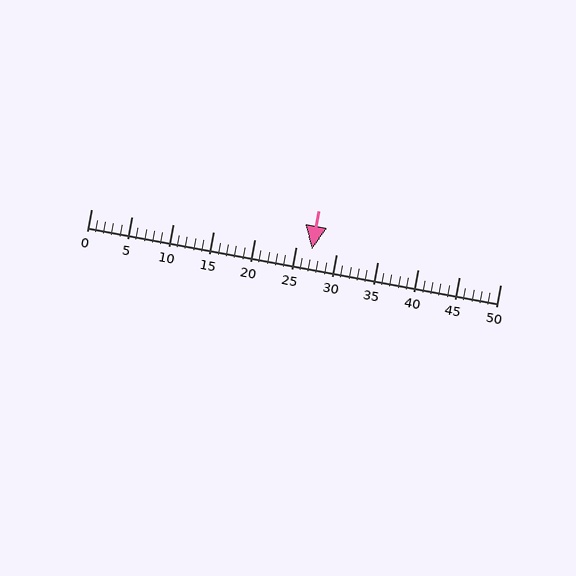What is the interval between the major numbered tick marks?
The major tick marks are spaced 5 units apart.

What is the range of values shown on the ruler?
The ruler shows values from 0 to 50.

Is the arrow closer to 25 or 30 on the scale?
The arrow is closer to 25.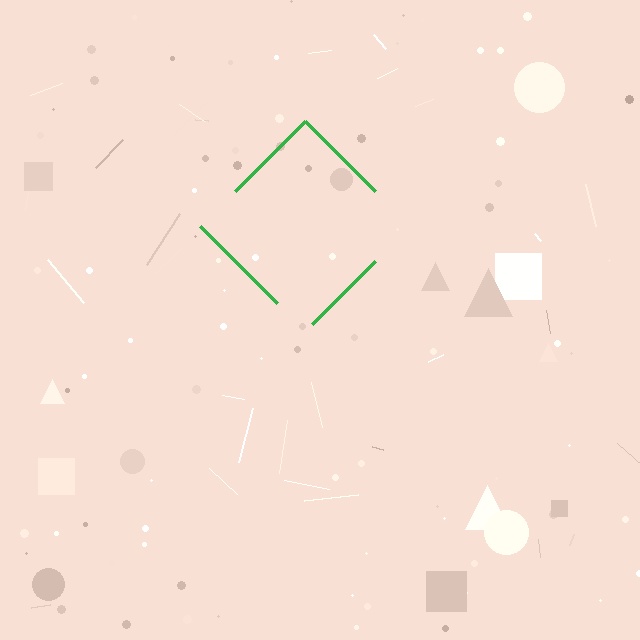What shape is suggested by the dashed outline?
The dashed outline suggests a diamond.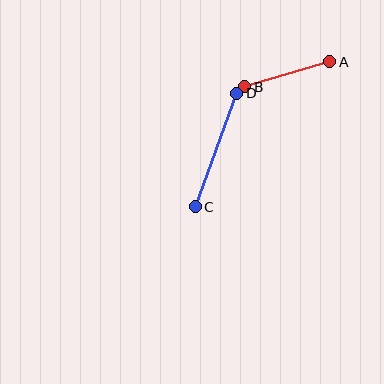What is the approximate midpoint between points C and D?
The midpoint is at approximately (216, 150) pixels.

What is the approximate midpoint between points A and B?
The midpoint is at approximately (287, 74) pixels.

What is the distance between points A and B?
The distance is approximately 89 pixels.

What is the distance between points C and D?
The distance is approximately 121 pixels.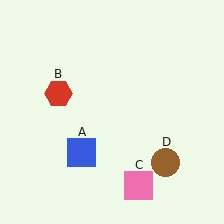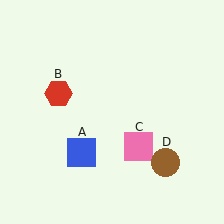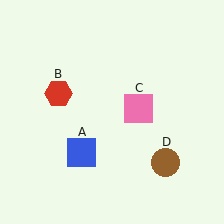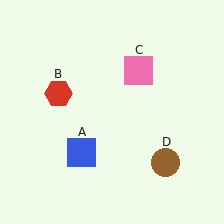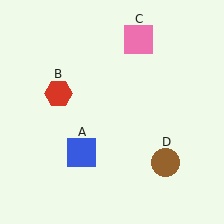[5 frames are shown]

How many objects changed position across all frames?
1 object changed position: pink square (object C).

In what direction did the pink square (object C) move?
The pink square (object C) moved up.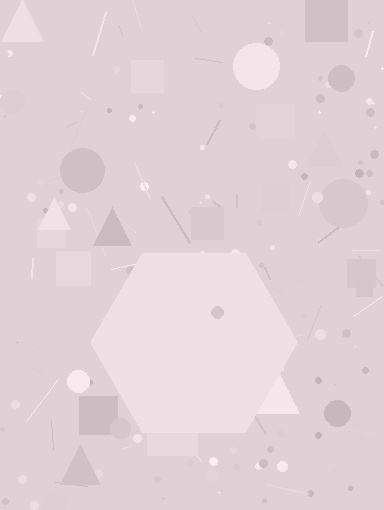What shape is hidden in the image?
A hexagon is hidden in the image.